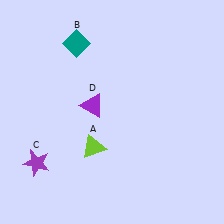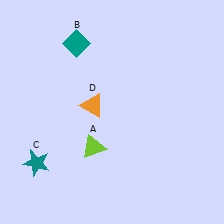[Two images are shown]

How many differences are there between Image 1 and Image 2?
There are 2 differences between the two images.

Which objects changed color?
C changed from purple to teal. D changed from purple to orange.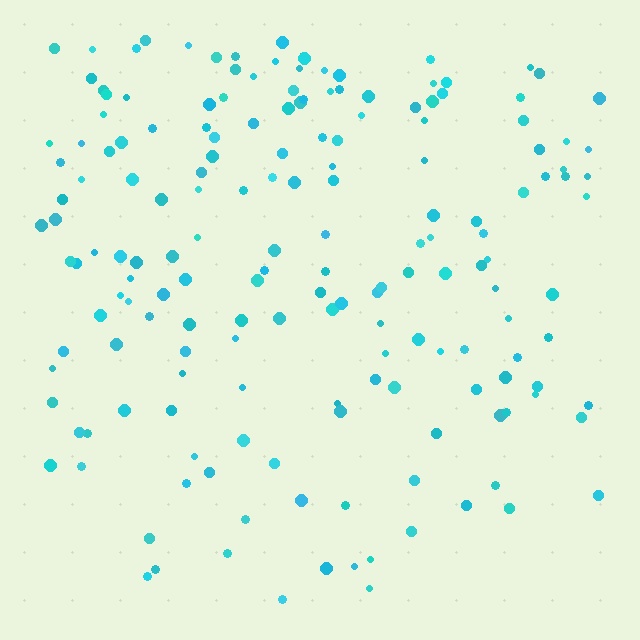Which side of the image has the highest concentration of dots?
The top.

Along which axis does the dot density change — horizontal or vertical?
Vertical.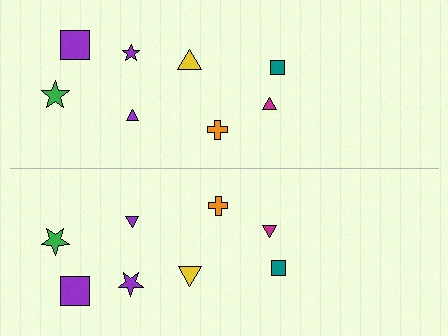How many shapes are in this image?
There are 16 shapes in this image.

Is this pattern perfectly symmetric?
No, the pattern is not perfectly symmetric. The purple star on the bottom side has a different size than its mirror counterpart.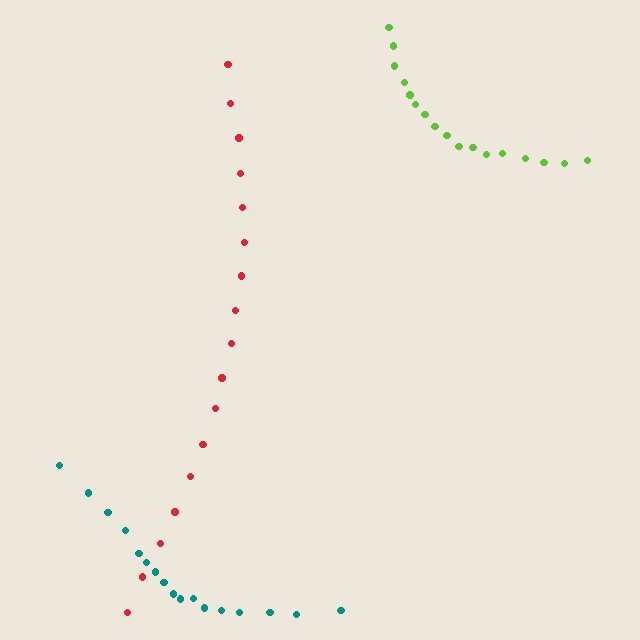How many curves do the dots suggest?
There are 3 distinct paths.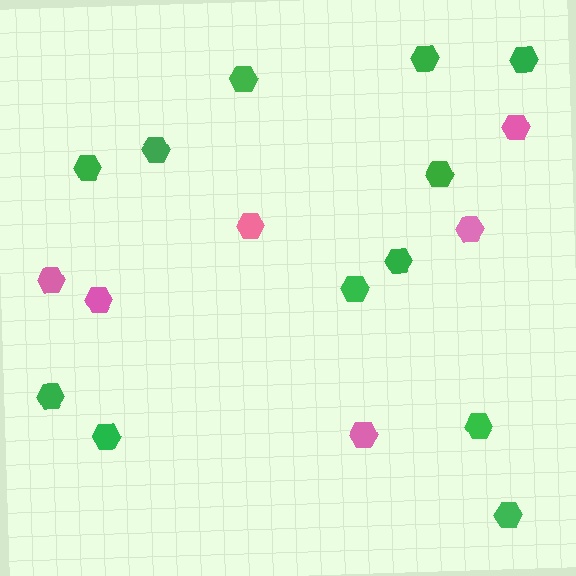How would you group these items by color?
There are 2 groups: one group of green hexagons (12) and one group of pink hexagons (6).